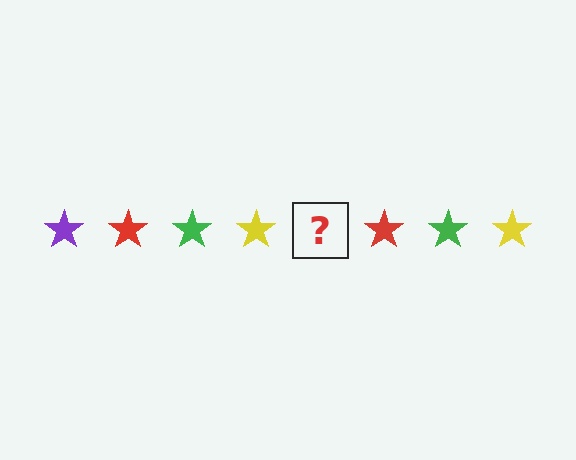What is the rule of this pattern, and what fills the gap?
The rule is that the pattern cycles through purple, red, green, yellow stars. The gap should be filled with a purple star.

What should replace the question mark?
The question mark should be replaced with a purple star.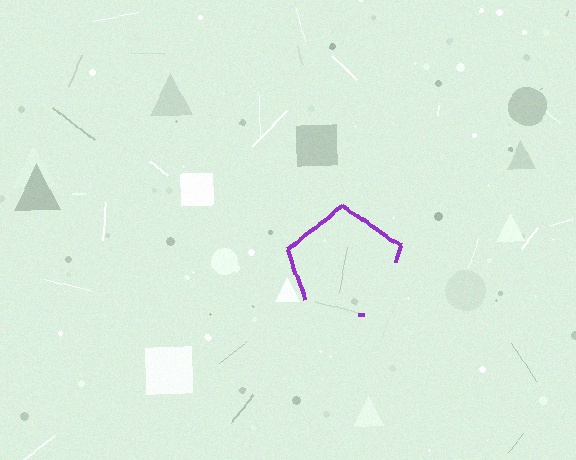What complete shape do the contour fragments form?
The contour fragments form a pentagon.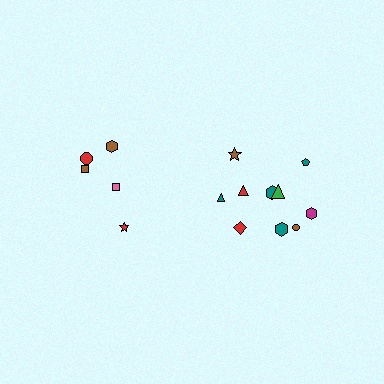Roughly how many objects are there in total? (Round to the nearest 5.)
Roughly 15 objects in total.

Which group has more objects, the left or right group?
The right group.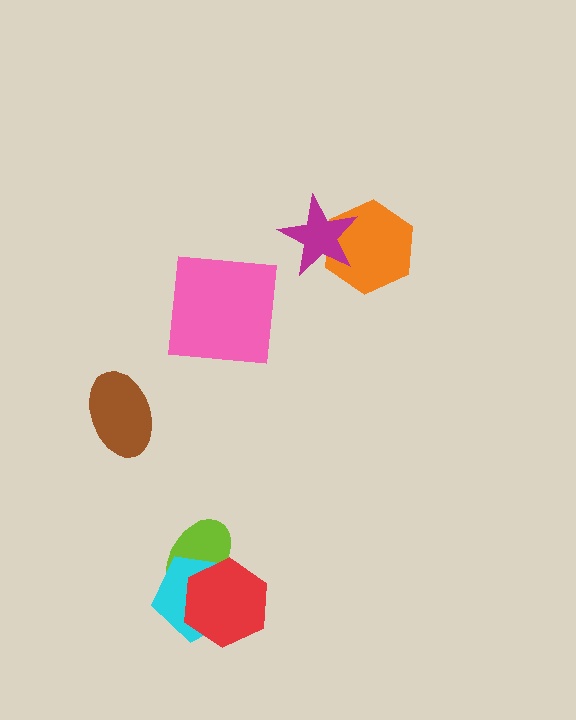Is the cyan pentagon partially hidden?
Yes, it is partially covered by another shape.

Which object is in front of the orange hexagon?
The magenta star is in front of the orange hexagon.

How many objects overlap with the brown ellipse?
0 objects overlap with the brown ellipse.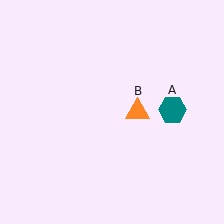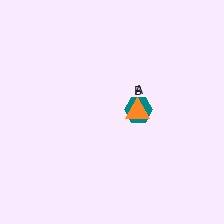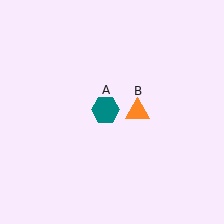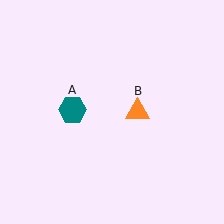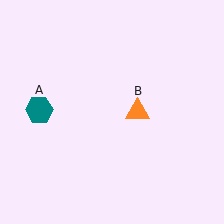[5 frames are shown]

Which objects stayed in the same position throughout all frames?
Orange triangle (object B) remained stationary.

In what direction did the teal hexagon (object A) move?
The teal hexagon (object A) moved left.